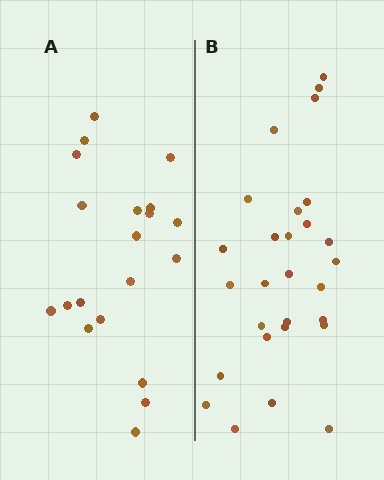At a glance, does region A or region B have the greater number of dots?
Region B (the right region) has more dots.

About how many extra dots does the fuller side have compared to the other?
Region B has roughly 8 or so more dots than region A.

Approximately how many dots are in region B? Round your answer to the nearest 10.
About 30 dots. (The exact count is 28, which rounds to 30.)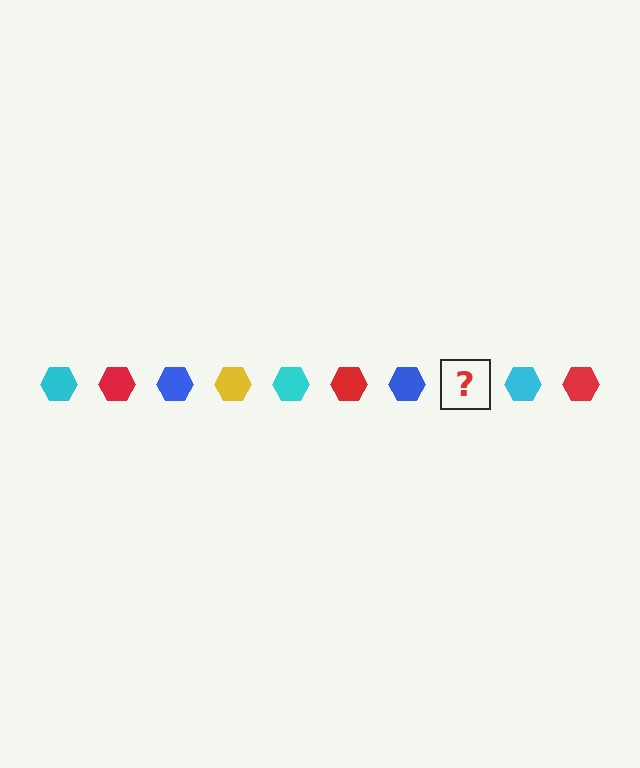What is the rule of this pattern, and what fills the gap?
The rule is that the pattern cycles through cyan, red, blue, yellow hexagons. The gap should be filled with a yellow hexagon.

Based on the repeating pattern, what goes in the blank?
The blank should be a yellow hexagon.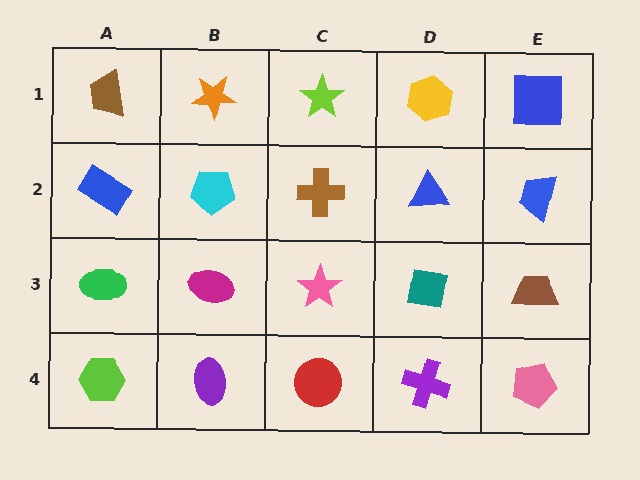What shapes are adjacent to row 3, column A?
A blue rectangle (row 2, column A), a lime hexagon (row 4, column A), a magenta ellipse (row 3, column B).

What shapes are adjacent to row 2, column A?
A brown trapezoid (row 1, column A), a green ellipse (row 3, column A), a cyan pentagon (row 2, column B).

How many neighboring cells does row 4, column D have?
3.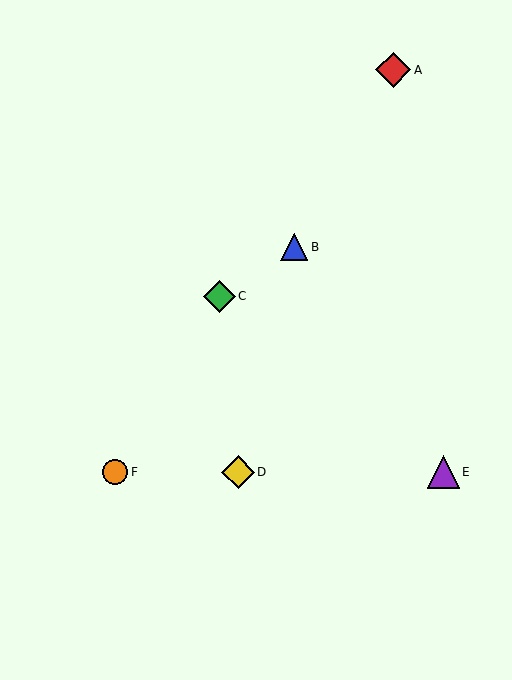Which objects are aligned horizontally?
Objects D, E, F are aligned horizontally.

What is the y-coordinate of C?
Object C is at y≈296.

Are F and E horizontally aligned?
Yes, both are at y≈472.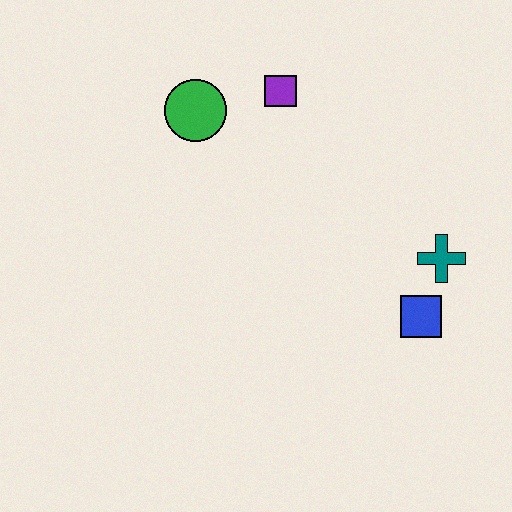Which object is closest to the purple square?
The green circle is closest to the purple square.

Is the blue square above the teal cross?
No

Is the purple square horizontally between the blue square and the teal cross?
No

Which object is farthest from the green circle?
The blue square is farthest from the green circle.